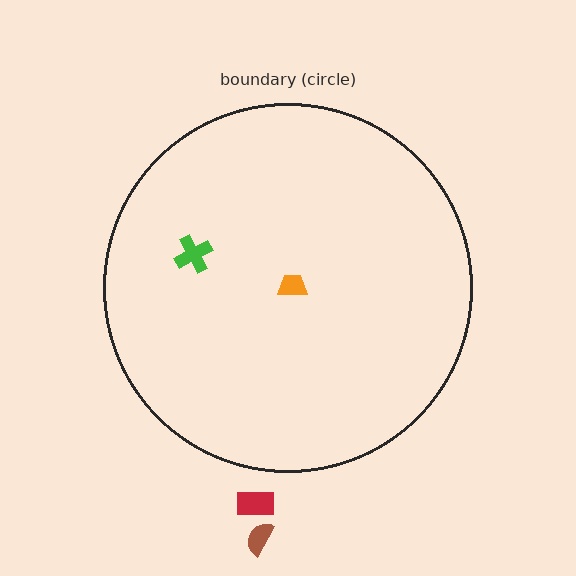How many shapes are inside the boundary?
2 inside, 2 outside.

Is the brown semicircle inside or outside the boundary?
Outside.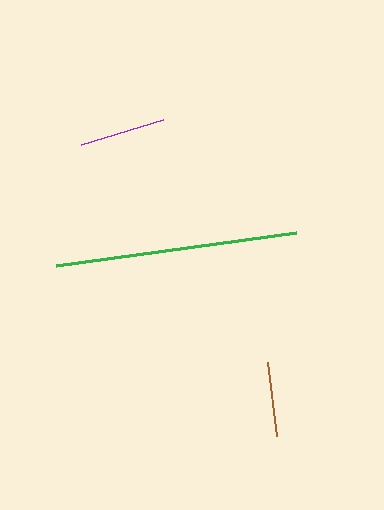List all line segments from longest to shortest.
From longest to shortest: green, purple, brown.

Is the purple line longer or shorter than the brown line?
The purple line is longer than the brown line.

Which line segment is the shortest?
The brown line is the shortest at approximately 75 pixels.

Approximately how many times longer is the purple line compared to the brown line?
The purple line is approximately 1.1 times the length of the brown line.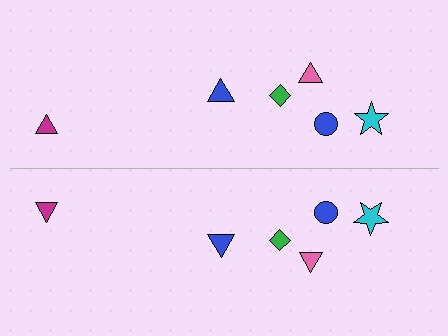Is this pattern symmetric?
Yes, this pattern has bilateral (reflection) symmetry.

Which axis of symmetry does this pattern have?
The pattern has a horizontal axis of symmetry running through the center of the image.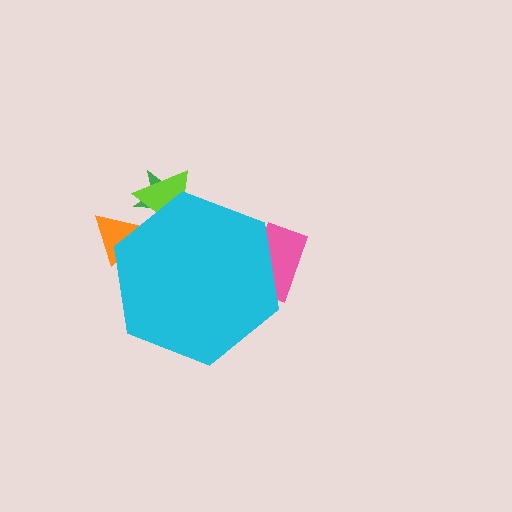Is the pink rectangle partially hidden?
Yes, the pink rectangle is partially hidden behind the cyan hexagon.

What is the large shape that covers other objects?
A cyan hexagon.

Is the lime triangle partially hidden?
Yes, the lime triangle is partially hidden behind the cyan hexagon.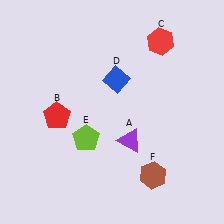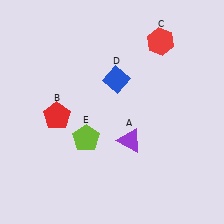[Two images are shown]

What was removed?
The brown hexagon (F) was removed in Image 2.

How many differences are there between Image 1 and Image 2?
There is 1 difference between the two images.